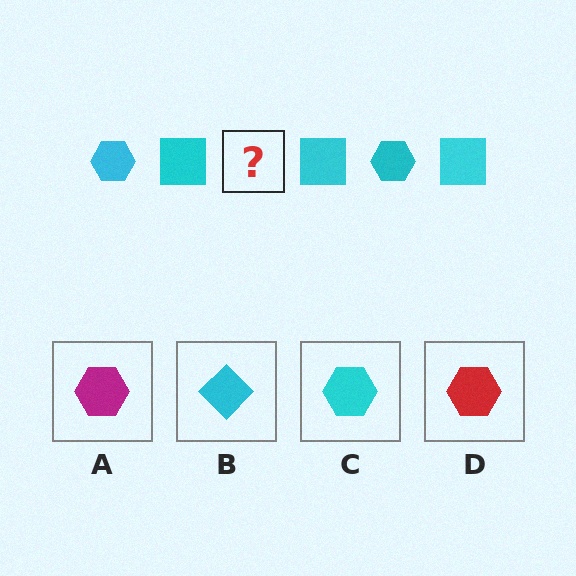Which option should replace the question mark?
Option C.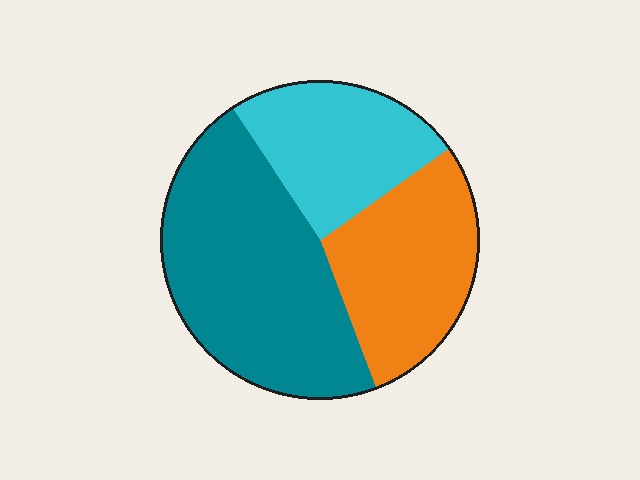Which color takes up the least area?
Cyan, at roughly 25%.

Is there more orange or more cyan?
Orange.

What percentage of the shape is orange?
Orange takes up between a sixth and a third of the shape.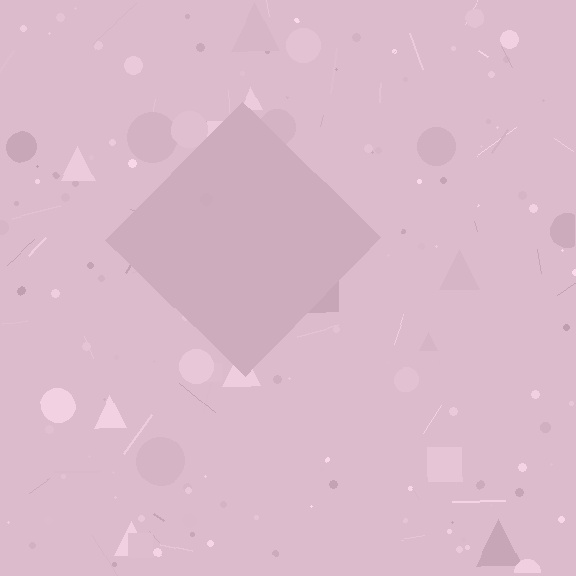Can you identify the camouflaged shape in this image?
The camouflaged shape is a diamond.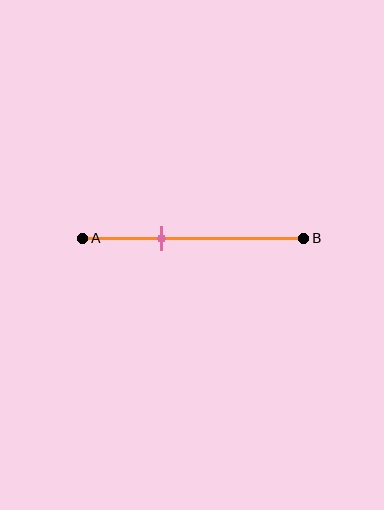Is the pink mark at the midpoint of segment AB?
No, the mark is at about 35% from A, not at the 50% midpoint.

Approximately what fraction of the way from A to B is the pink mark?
The pink mark is approximately 35% of the way from A to B.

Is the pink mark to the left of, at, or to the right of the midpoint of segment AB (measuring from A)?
The pink mark is to the left of the midpoint of segment AB.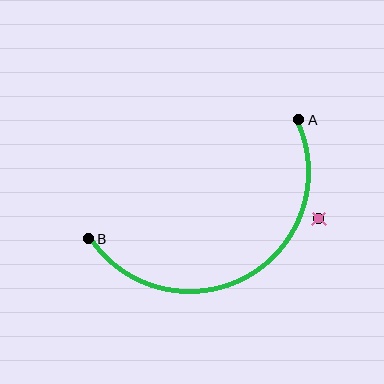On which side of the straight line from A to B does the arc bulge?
The arc bulges below the straight line connecting A and B.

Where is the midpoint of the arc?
The arc midpoint is the point on the curve farthest from the straight line joining A and B. It sits below that line.